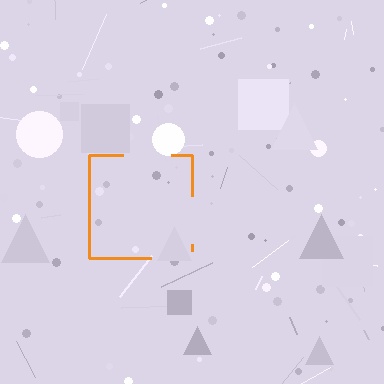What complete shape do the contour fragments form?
The contour fragments form a square.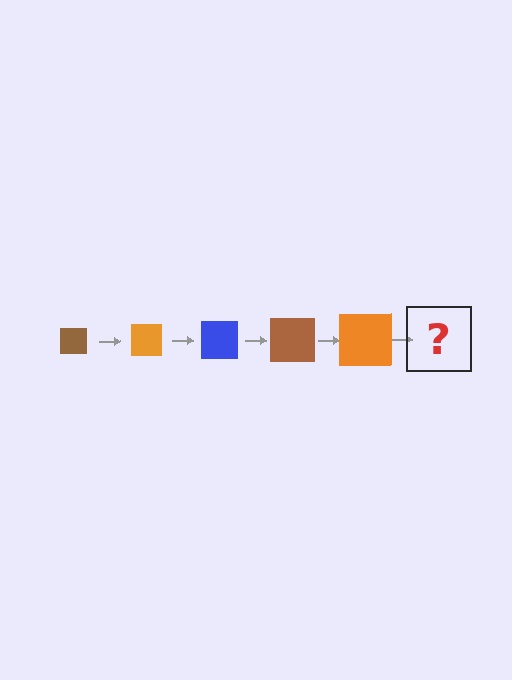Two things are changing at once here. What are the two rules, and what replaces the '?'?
The two rules are that the square grows larger each step and the color cycles through brown, orange, and blue. The '?' should be a blue square, larger than the previous one.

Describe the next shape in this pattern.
It should be a blue square, larger than the previous one.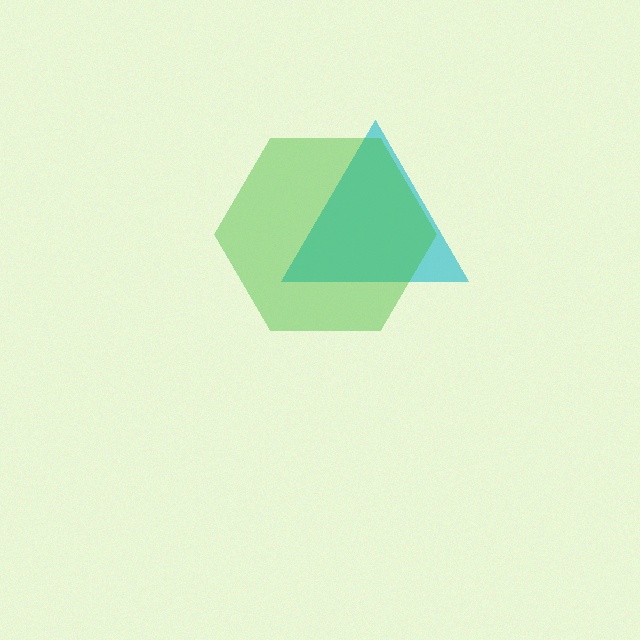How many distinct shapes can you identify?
There are 2 distinct shapes: a cyan triangle, a green hexagon.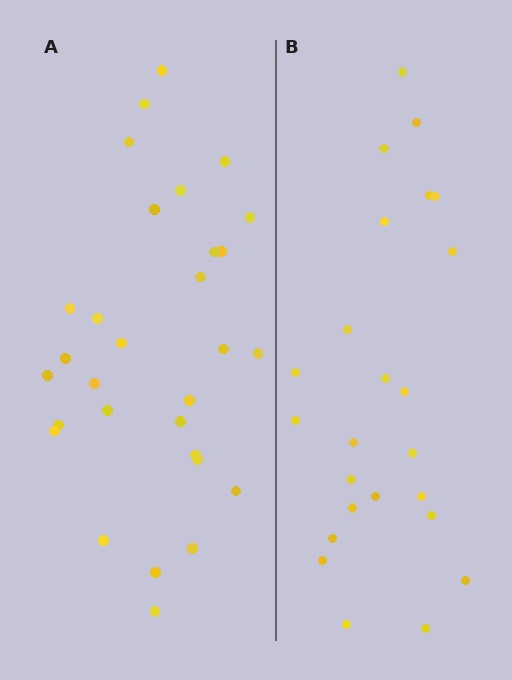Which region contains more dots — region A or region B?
Region A (the left region) has more dots.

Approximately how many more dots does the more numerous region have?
Region A has about 6 more dots than region B.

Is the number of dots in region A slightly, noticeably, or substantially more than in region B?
Region A has noticeably more, but not dramatically so. The ratio is roughly 1.2 to 1.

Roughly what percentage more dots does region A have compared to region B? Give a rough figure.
About 25% more.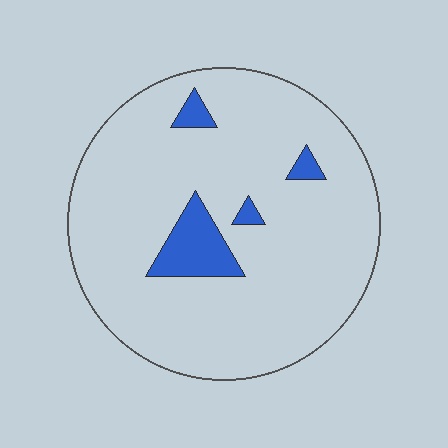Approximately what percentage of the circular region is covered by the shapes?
Approximately 10%.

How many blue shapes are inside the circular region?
4.